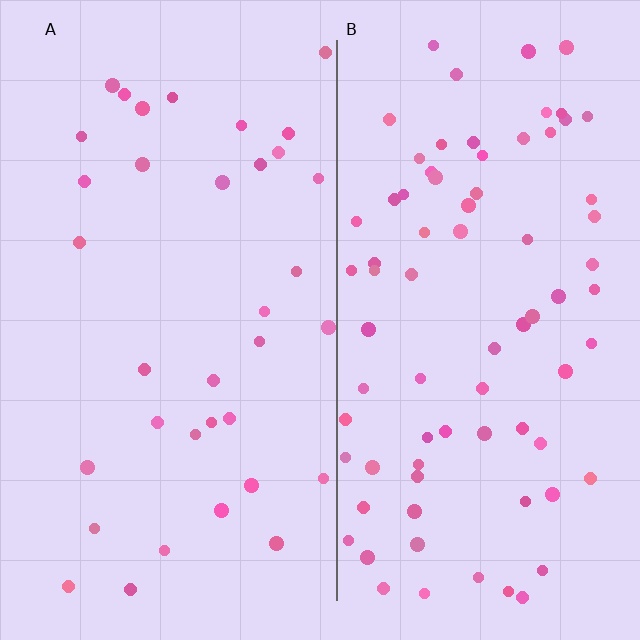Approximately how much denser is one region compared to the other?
Approximately 2.2× — region B over region A.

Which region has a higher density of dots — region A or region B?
B (the right).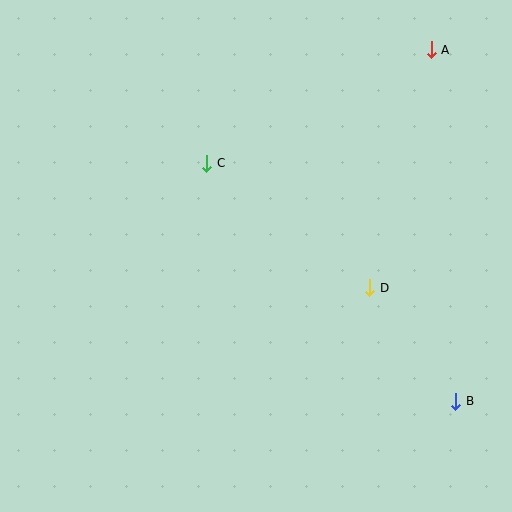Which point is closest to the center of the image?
Point C at (207, 163) is closest to the center.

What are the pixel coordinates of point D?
Point D is at (370, 288).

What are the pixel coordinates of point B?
Point B is at (456, 401).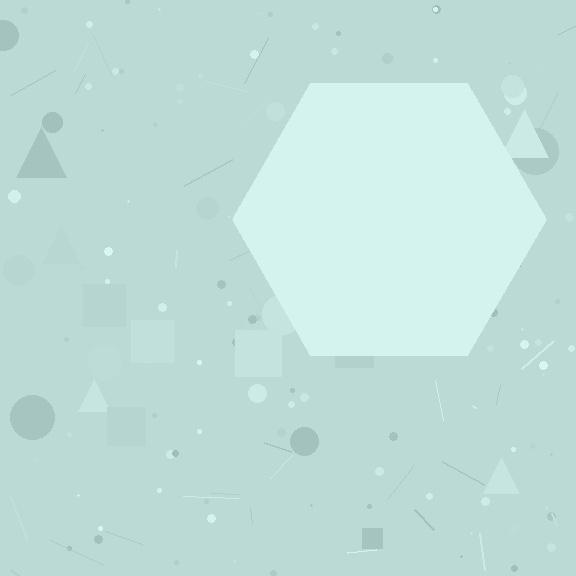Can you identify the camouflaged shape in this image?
The camouflaged shape is a hexagon.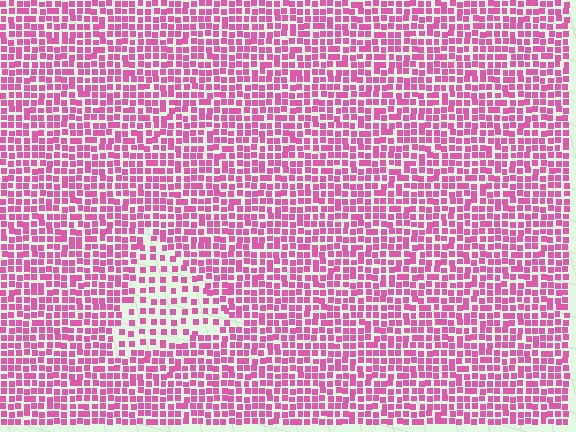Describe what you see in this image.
The image contains small pink elements arranged at two different densities. A triangle-shaped region is visible where the elements are less densely packed than the surrounding area.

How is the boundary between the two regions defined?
The boundary is defined by a change in element density (approximately 1.9x ratio). All elements are the same color, size, and shape.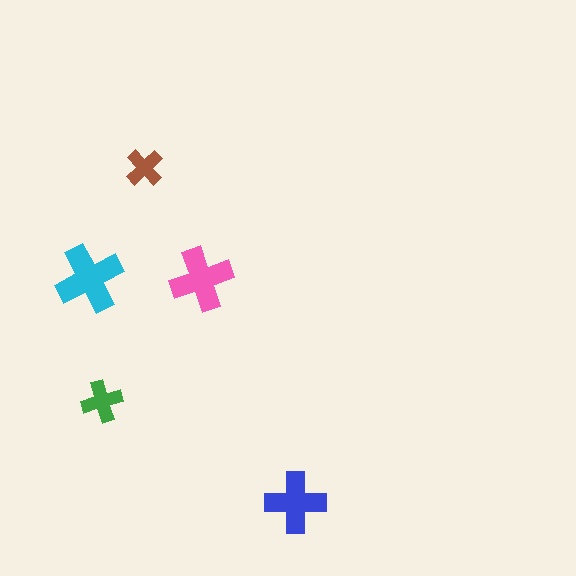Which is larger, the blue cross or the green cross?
The blue one.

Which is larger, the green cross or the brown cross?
The green one.